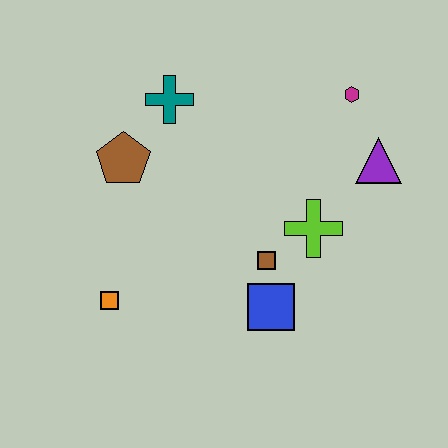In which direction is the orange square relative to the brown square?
The orange square is to the left of the brown square.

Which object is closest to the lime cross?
The brown square is closest to the lime cross.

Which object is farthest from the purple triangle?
The orange square is farthest from the purple triangle.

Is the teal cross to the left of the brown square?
Yes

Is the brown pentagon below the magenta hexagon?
Yes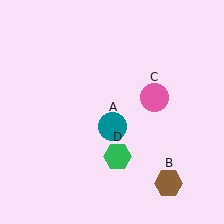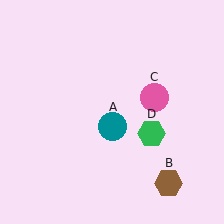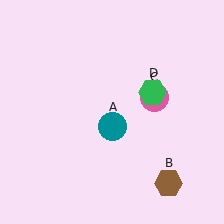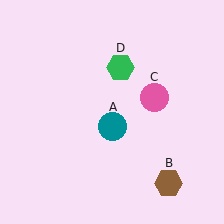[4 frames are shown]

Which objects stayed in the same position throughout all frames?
Teal circle (object A) and brown hexagon (object B) and pink circle (object C) remained stationary.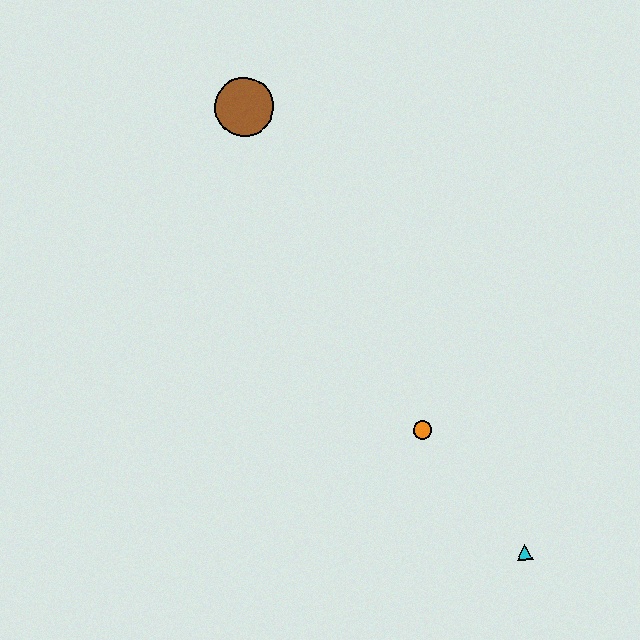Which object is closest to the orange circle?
The cyan triangle is closest to the orange circle.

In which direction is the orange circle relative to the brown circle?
The orange circle is below the brown circle.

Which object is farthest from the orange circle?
The brown circle is farthest from the orange circle.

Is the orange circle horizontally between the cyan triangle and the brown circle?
Yes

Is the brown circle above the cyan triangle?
Yes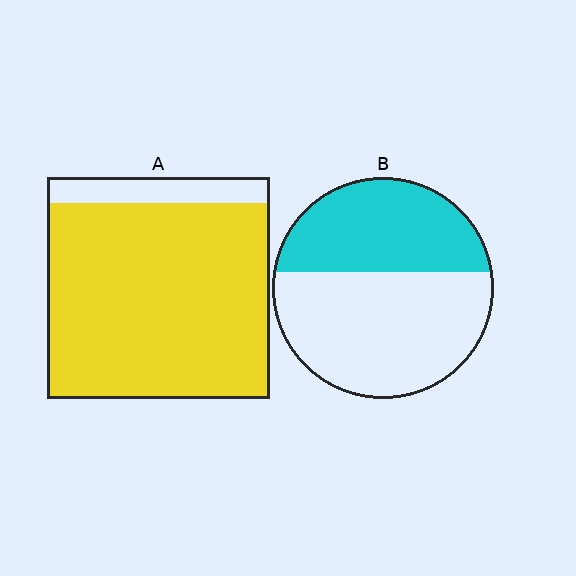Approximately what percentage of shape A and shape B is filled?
A is approximately 90% and B is approximately 40%.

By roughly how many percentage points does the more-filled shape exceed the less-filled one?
By roughly 45 percentage points (A over B).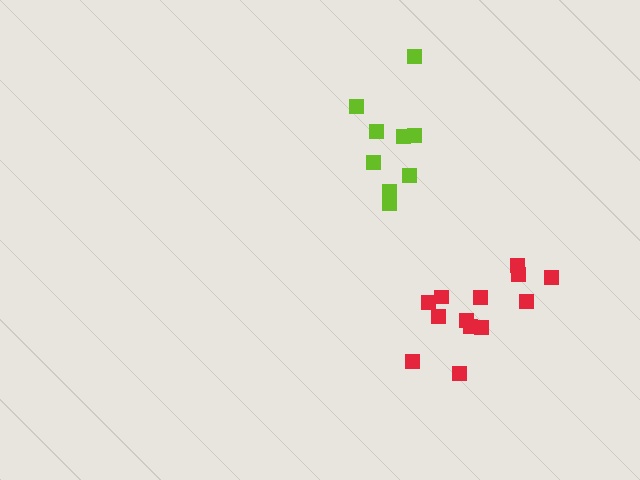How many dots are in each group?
Group 1: 13 dots, Group 2: 9 dots (22 total).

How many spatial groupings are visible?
There are 2 spatial groupings.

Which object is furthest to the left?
The lime cluster is leftmost.